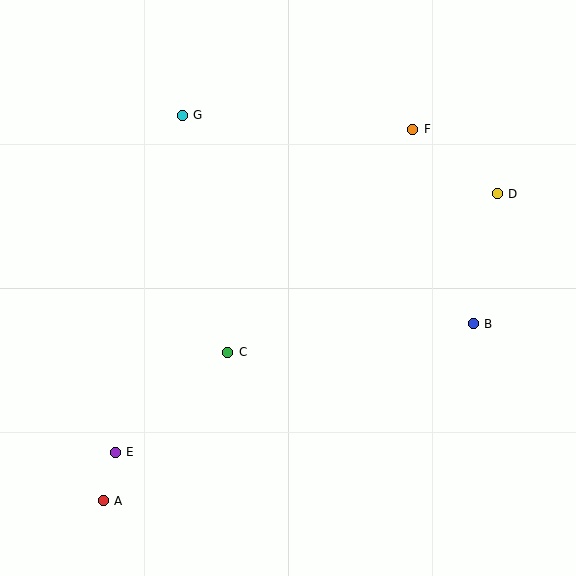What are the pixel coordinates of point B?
Point B is at (473, 324).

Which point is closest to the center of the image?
Point C at (228, 352) is closest to the center.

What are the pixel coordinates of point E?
Point E is at (115, 452).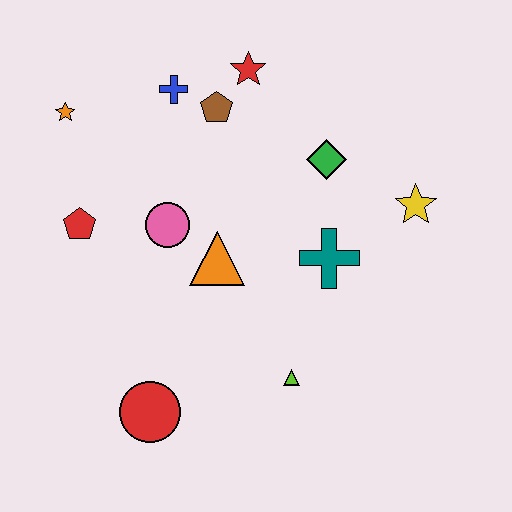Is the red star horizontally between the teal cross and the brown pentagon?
Yes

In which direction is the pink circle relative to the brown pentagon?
The pink circle is below the brown pentagon.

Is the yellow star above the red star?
No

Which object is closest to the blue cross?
The brown pentagon is closest to the blue cross.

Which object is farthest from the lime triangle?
The orange star is farthest from the lime triangle.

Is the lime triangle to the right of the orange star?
Yes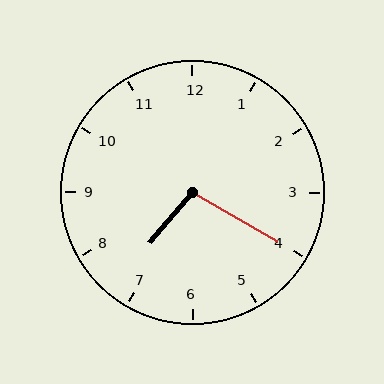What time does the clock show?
7:20.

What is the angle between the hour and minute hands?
Approximately 100 degrees.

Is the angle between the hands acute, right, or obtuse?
It is obtuse.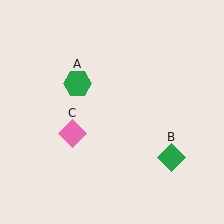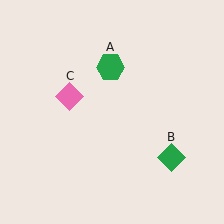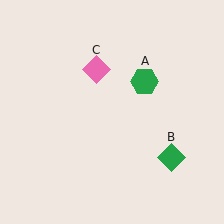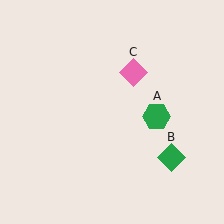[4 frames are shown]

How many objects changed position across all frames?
2 objects changed position: green hexagon (object A), pink diamond (object C).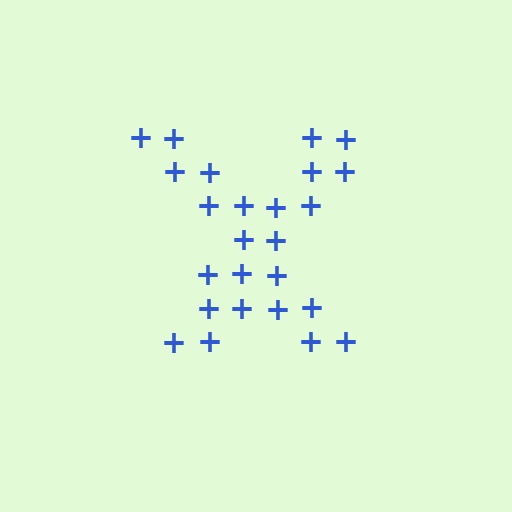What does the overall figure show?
The overall figure shows the letter X.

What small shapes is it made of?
It is made of small plus signs.